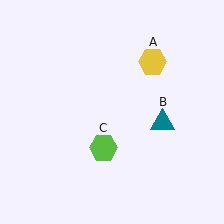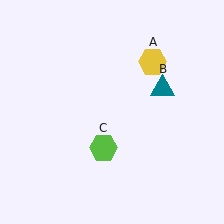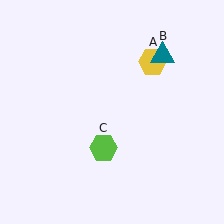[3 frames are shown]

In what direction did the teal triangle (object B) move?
The teal triangle (object B) moved up.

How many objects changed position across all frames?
1 object changed position: teal triangle (object B).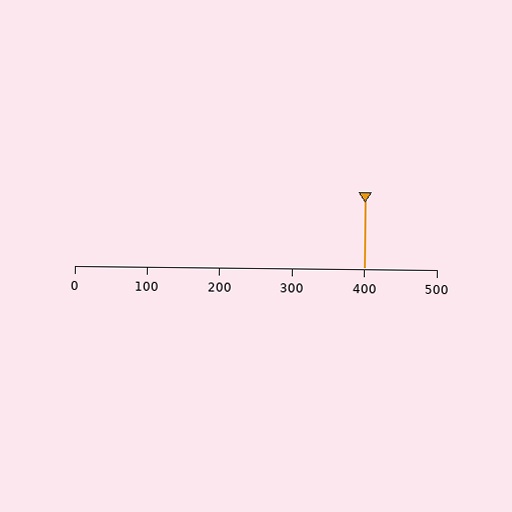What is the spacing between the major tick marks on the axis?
The major ticks are spaced 100 apart.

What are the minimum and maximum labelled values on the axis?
The axis runs from 0 to 500.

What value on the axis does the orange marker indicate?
The marker indicates approximately 400.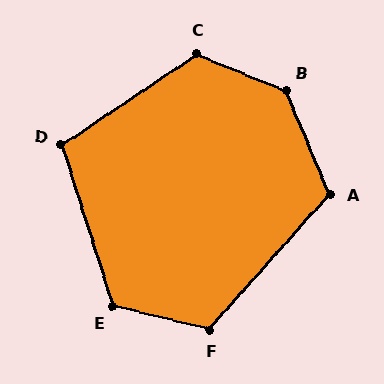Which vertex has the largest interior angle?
B, at approximately 135 degrees.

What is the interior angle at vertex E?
Approximately 121 degrees (obtuse).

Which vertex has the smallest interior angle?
D, at approximately 106 degrees.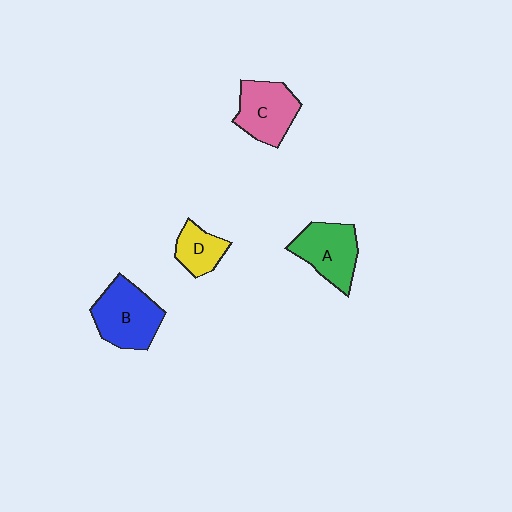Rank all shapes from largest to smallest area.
From largest to smallest: B (blue), A (green), C (pink), D (yellow).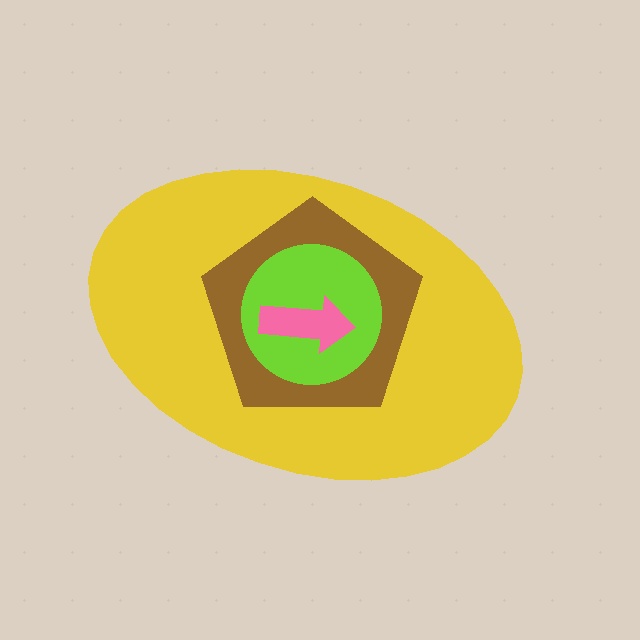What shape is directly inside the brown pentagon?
The lime circle.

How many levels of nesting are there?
4.